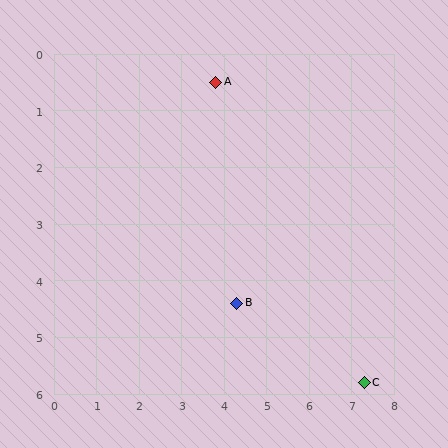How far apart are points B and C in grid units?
Points B and C are about 3.3 grid units apart.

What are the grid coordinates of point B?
Point B is at approximately (4.3, 4.4).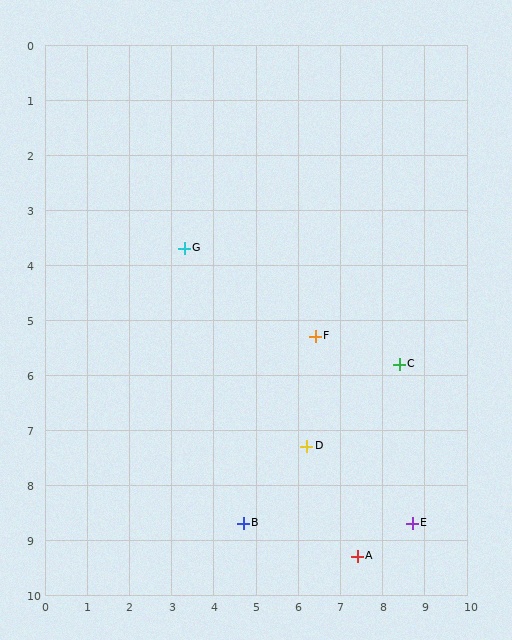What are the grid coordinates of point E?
Point E is at approximately (8.7, 8.7).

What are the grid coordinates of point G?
Point G is at approximately (3.3, 3.7).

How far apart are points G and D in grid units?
Points G and D are about 4.6 grid units apart.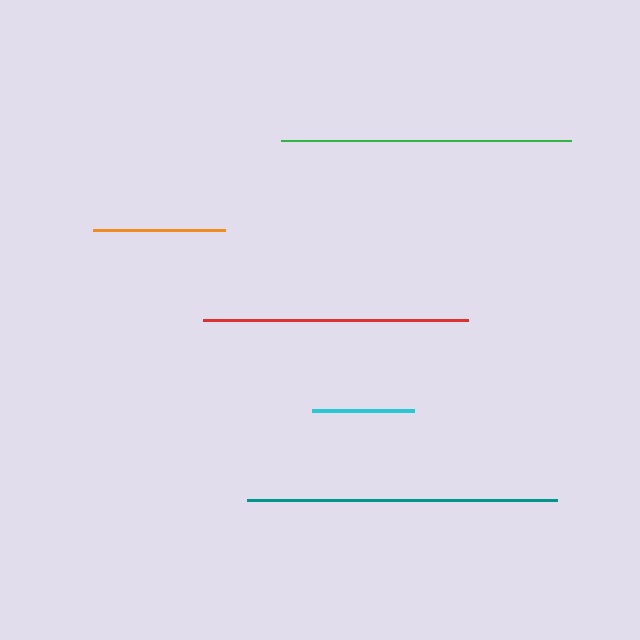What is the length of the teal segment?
The teal segment is approximately 310 pixels long.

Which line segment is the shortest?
The cyan line is the shortest at approximately 102 pixels.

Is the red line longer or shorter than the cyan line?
The red line is longer than the cyan line.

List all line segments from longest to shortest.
From longest to shortest: teal, green, red, orange, cyan.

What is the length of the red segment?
The red segment is approximately 264 pixels long.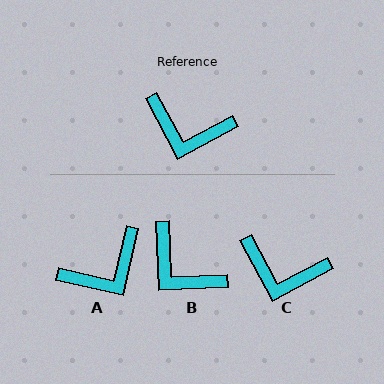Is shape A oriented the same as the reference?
No, it is off by about 49 degrees.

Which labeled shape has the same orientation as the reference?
C.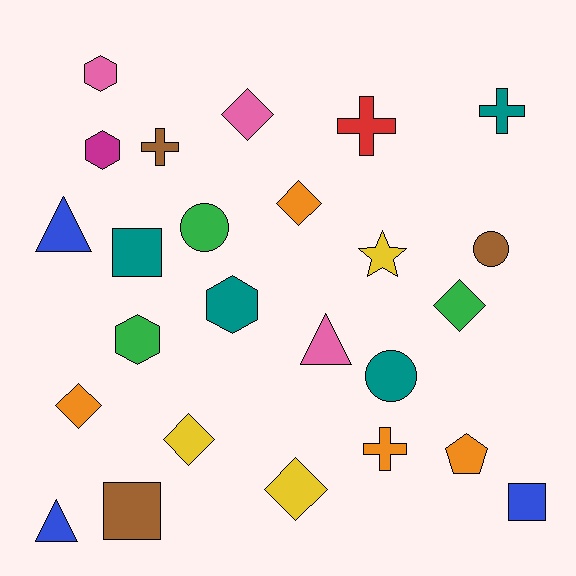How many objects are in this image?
There are 25 objects.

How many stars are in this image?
There is 1 star.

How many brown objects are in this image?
There are 3 brown objects.